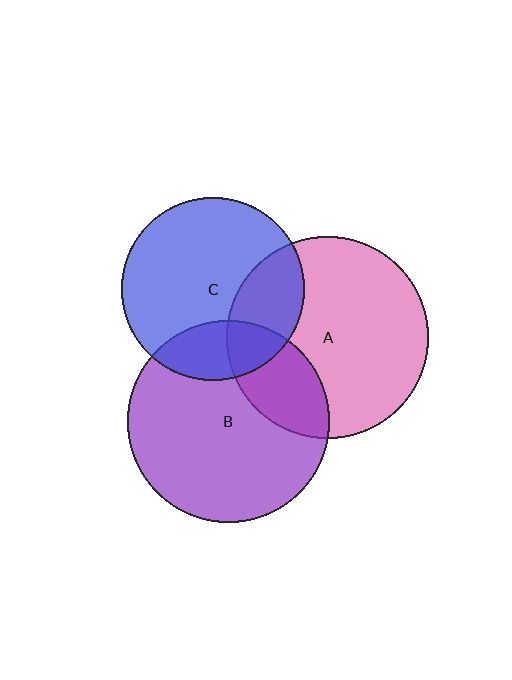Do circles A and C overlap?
Yes.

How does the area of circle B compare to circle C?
Approximately 1.2 times.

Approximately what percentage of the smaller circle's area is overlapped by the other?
Approximately 25%.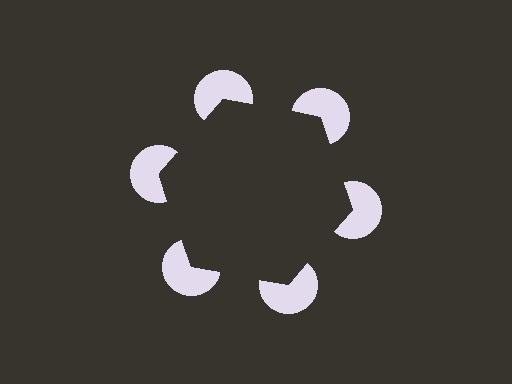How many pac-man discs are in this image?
There are 6 — one at each vertex of the illusory hexagon.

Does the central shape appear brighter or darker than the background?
It typically appears slightly darker than the background, even though no actual brightness change is drawn.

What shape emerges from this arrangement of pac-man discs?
An illusory hexagon — its edges are inferred from the aligned wedge cuts in the pac-man discs, not physically drawn.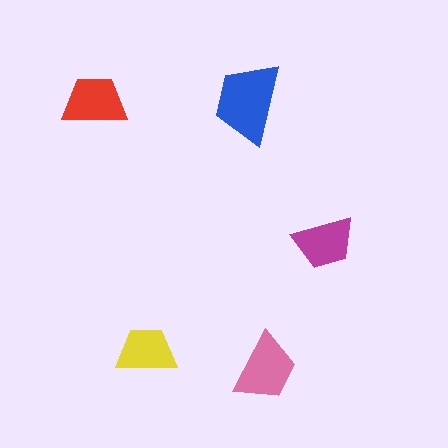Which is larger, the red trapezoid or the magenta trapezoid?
The red one.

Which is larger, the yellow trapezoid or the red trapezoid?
The red one.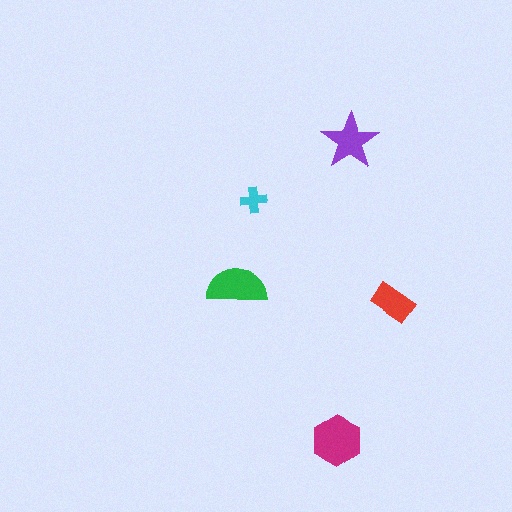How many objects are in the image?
There are 5 objects in the image.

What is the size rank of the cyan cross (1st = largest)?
5th.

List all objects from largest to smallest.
The magenta hexagon, the green semicircle, the purple star, the red rectangle, the cyan cross.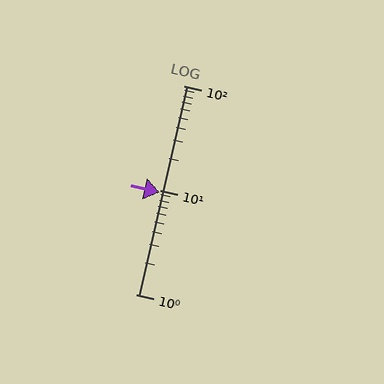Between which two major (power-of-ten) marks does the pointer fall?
The pointer is between 1 and 10.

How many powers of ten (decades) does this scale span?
The scale spans 2 decades, from 1 to 100.